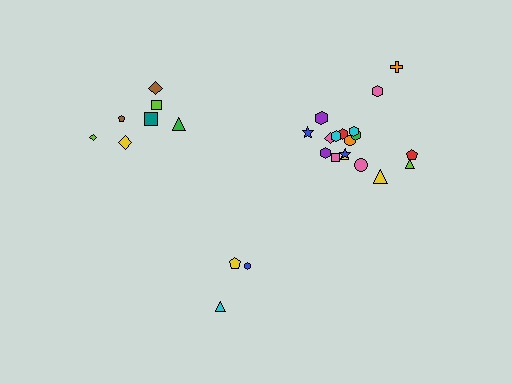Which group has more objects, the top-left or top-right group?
The top-right group.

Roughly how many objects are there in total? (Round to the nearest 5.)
Roughly 30 objects in total.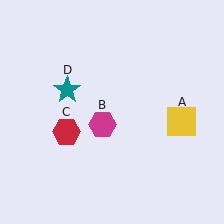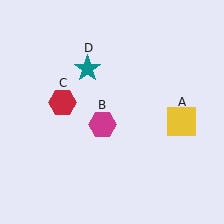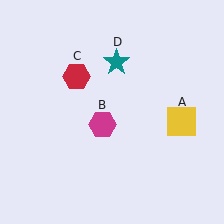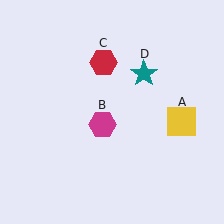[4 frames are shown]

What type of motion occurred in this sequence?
The red hexagon (object C), teal star (object D) rotated clockwise around the center of the scene.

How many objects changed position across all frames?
2 objects changed position: red hexagon (object C), teal star (object D).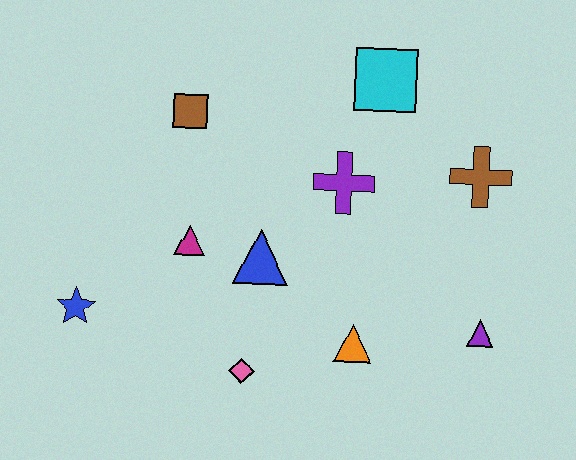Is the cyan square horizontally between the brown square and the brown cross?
Yes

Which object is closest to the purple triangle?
The orange triangle is closest to the purple triangle.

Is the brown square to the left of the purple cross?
Yes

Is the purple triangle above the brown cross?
No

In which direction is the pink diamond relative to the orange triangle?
The pink diamond is to the left of the orange triangle.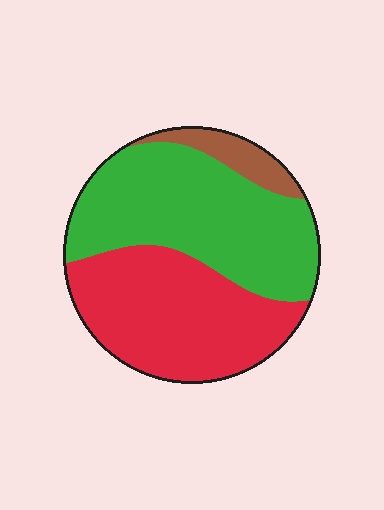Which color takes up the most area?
Green, at roughly 50%.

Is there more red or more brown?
Red.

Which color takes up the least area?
Brown, at roughly 10%.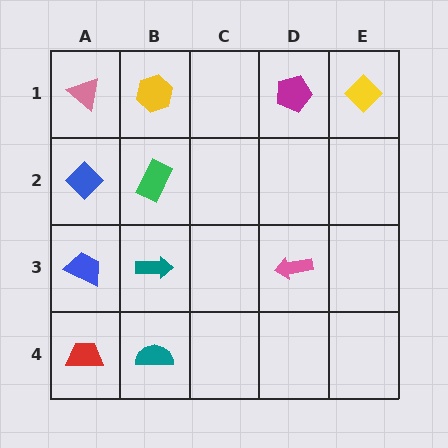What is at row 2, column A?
A blue diamond.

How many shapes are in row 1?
4 shapes.